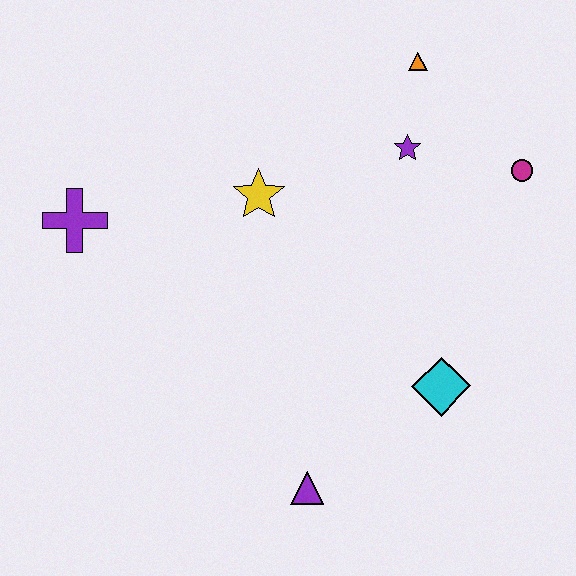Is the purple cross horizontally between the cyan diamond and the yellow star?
No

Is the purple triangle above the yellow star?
No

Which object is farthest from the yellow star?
The purple triangle is farthest from the yellow star.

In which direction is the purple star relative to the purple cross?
The purple star is to the right of the purple cross.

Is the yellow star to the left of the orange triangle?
Yes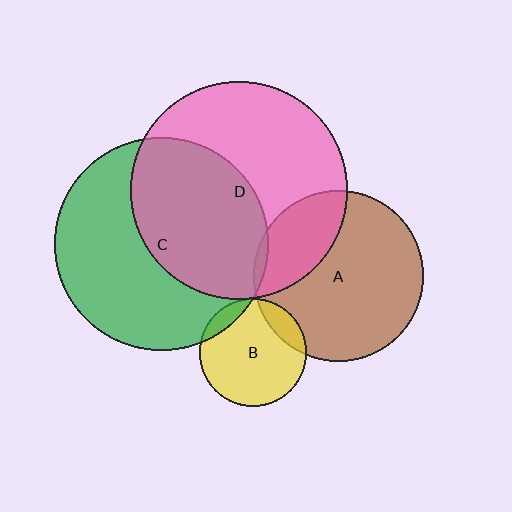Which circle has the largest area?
Circle D (pink).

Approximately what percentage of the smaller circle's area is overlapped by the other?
Approximately 5%.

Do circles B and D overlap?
Yes.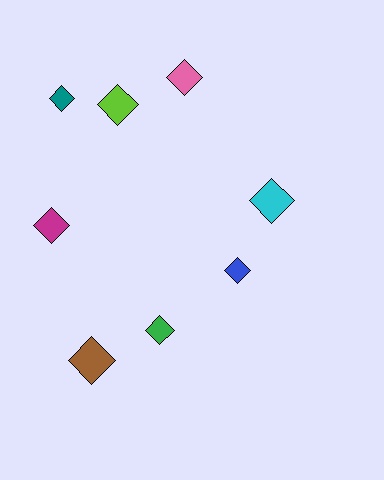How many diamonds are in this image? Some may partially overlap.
There are 8 diamonds.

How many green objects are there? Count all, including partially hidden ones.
There is 1 green object.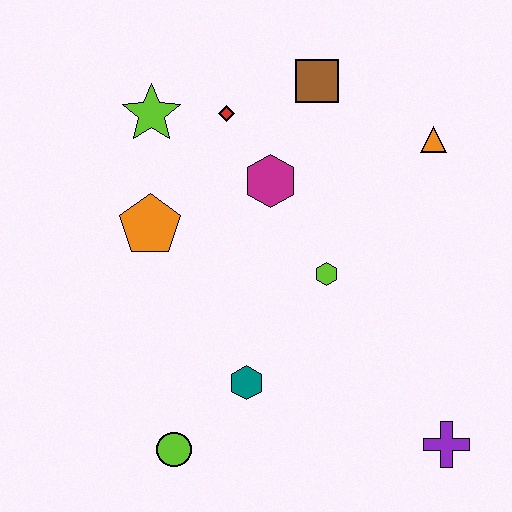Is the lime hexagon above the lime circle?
Yes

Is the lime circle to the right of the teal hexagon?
No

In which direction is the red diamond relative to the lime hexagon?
The red diamond is above the lime hexagon.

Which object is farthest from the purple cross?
The lime star is farthest from the purple cross.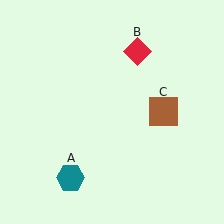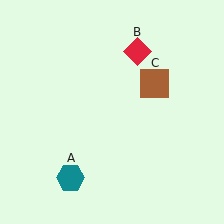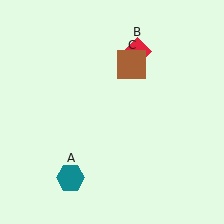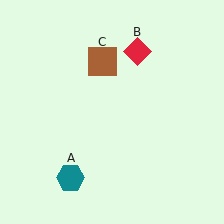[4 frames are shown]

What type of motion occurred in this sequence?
The brown square (object C) rotated counterclockwise around the center of the scene.